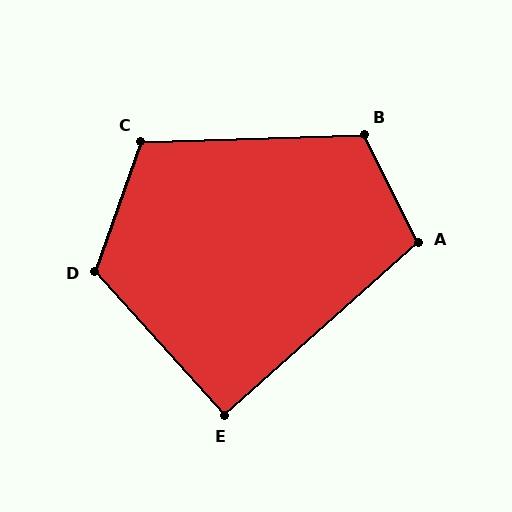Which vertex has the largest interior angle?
D, at approximately 118 degrees.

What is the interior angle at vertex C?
Approximately 111 degrees (obtuse).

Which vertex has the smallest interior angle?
E, at approximately 90 degrees.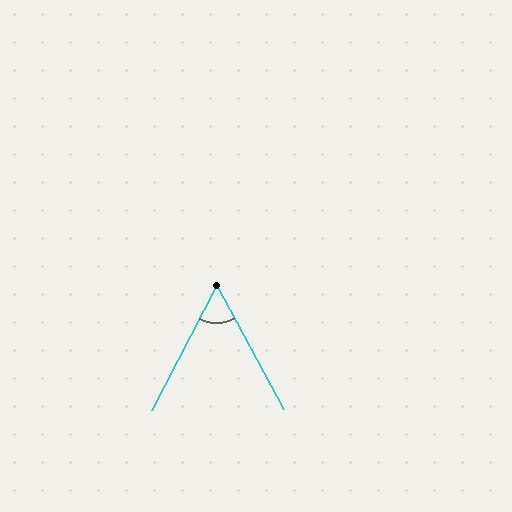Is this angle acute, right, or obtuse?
It is acute.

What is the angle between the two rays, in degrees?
Approximately 56 degrees.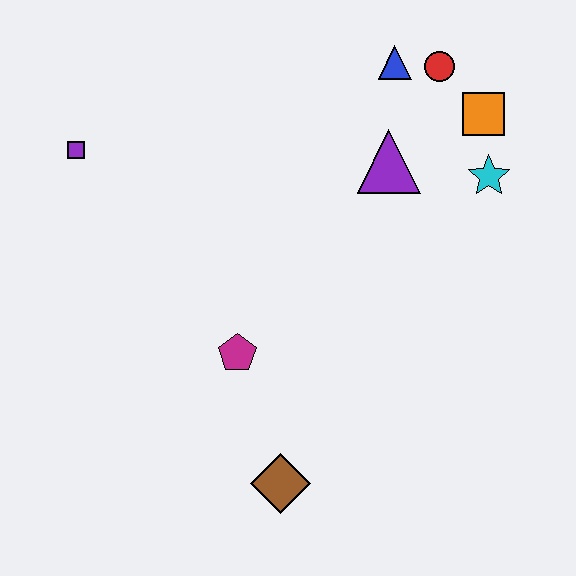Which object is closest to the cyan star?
The orange square is closest to the cyan star.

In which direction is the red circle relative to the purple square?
The red circle is to the right of the purple square.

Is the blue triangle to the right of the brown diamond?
Yes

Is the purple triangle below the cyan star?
No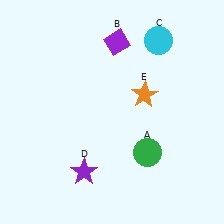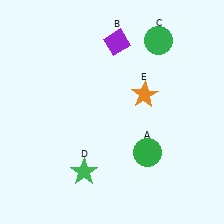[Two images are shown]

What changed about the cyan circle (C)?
In Image 1, C is cyan. In Image 2, it changed to green.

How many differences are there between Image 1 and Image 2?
There are 2 differences between the two images.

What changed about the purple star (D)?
In Image 1, D is purple. In Image 2, it changed to green.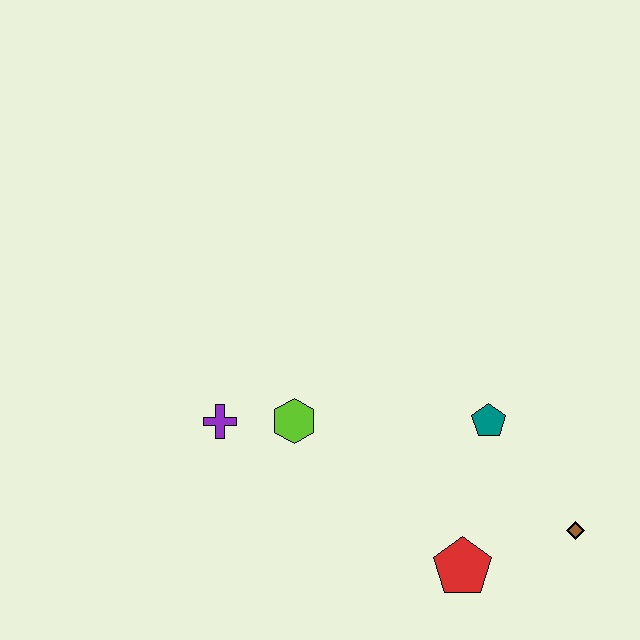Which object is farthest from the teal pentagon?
The purple cross is farthest from the teal pentagon.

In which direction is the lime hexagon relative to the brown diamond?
The lime hexagon is to the left of the brown diamond.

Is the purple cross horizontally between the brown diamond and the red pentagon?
No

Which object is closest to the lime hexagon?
The purple cross is closest to the lime hexagon.